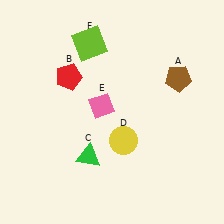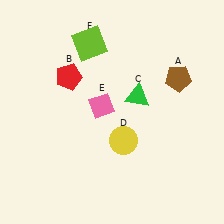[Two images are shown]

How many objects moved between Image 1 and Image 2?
1 object moved between the two images.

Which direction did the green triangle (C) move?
The green triangle (C) moved up.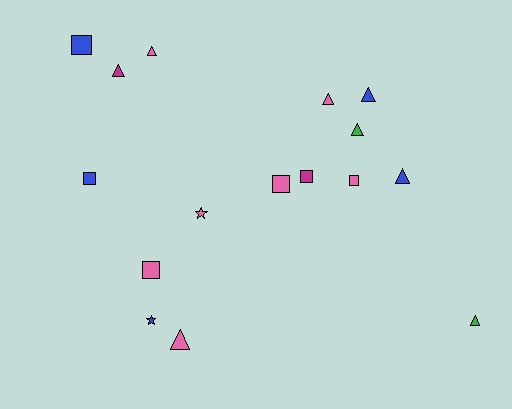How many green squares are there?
There are no green squares.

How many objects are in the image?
There are 16 objects.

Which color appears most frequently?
Pink, with 7 objects.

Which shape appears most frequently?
Triangle, with 8 objects.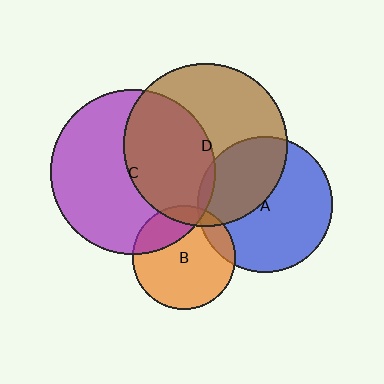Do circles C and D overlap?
Yes.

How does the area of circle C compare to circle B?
Approximately 2.5 times.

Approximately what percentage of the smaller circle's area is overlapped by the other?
Approximately 40%.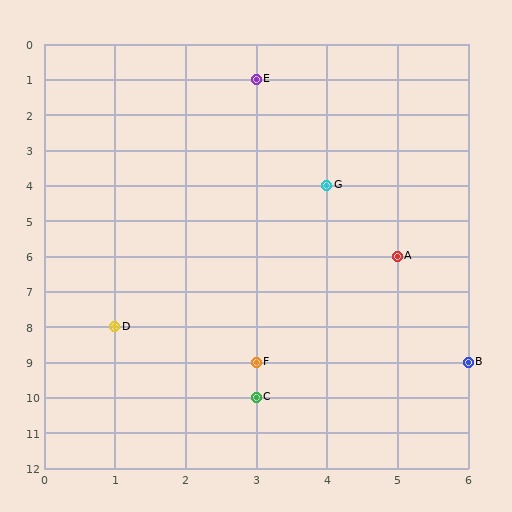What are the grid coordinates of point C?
Point C is at grid coordinates (3, 10).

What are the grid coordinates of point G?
Point G is at grid coordinates (4, 4).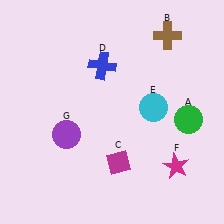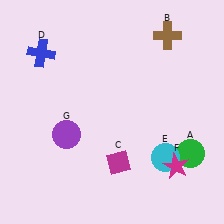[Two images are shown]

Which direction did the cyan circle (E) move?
The cyan circle (E) moved down.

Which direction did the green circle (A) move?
The green circle (A) moved down.